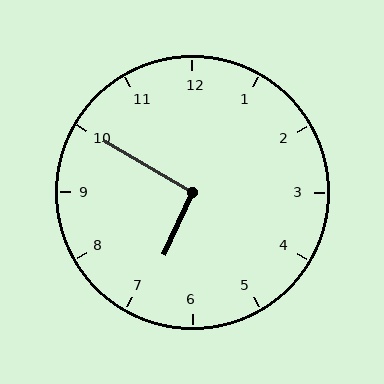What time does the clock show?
6:50.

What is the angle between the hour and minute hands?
Approximately 95 degrees.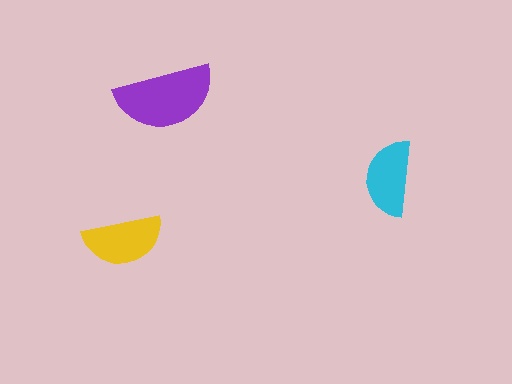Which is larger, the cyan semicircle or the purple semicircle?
The purple one.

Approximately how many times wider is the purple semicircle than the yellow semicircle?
About 1.5 times wider.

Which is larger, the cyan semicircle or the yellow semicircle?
The yellow one.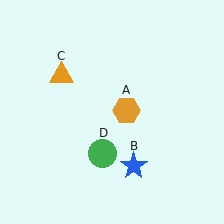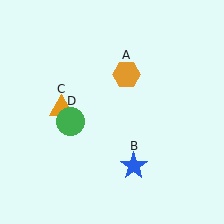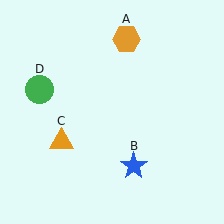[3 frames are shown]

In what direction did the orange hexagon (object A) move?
The orange hexagon (object A) moved up.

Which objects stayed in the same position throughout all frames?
Blue star (object B) remained stationary.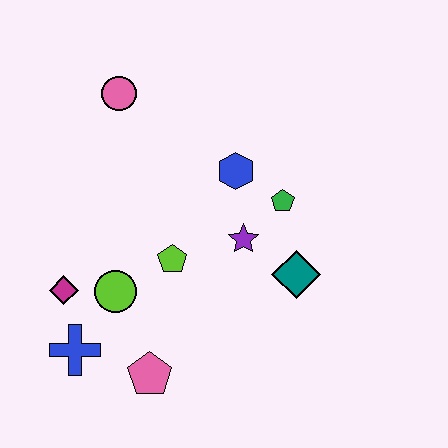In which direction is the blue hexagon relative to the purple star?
The blue hexagon is above the purple star.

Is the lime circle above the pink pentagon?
Yes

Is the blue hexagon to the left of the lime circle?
No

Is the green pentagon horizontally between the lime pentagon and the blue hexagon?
No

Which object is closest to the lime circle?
The magenta diamond is closest to the lime circle.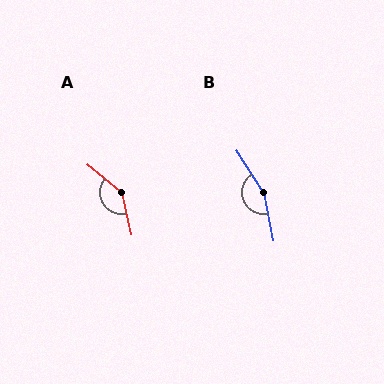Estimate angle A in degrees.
Approximately 141 degrees.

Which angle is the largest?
B, at approximately 159 degrees.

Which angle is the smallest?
A, at approximately 141 degrees.